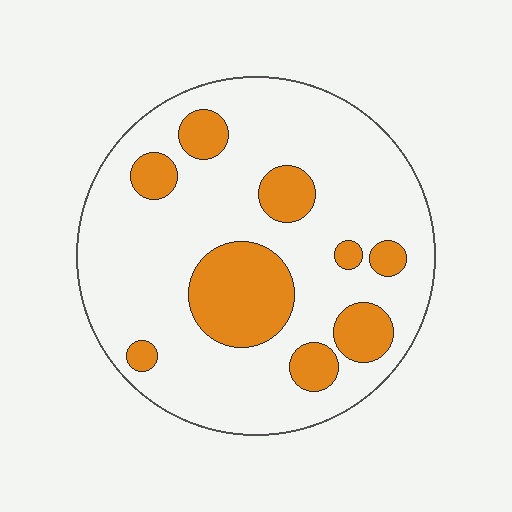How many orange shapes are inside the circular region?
9.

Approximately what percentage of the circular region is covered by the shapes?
Approximately 25%.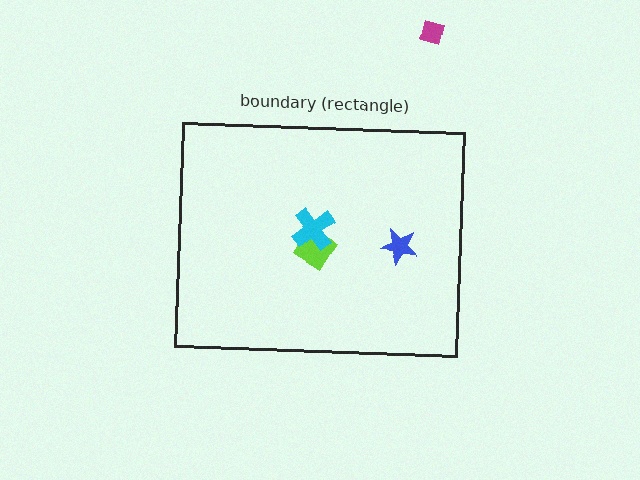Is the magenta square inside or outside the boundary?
Outside.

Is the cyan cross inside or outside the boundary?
Inside.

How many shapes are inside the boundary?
3 inside, 1 outside.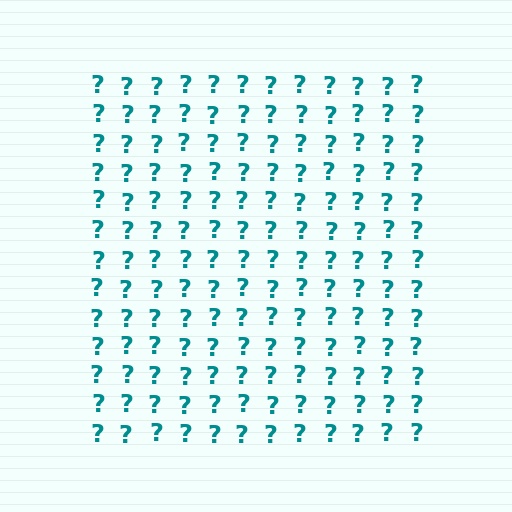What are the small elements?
The small elements are question marks.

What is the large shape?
The large shape is a square.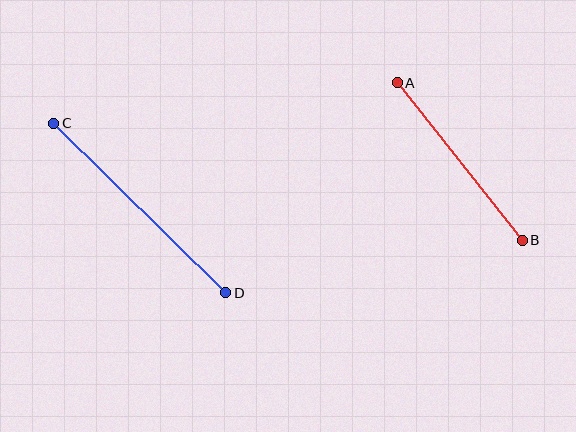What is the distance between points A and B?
The distance is approximately 201 pixels.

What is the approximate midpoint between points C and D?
The midpoint is at approximately (140, 208) pixels.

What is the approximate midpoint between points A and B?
The midpoint is at approximately (460, 161) pixels.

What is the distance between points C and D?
The distance is approximately 242 pixels.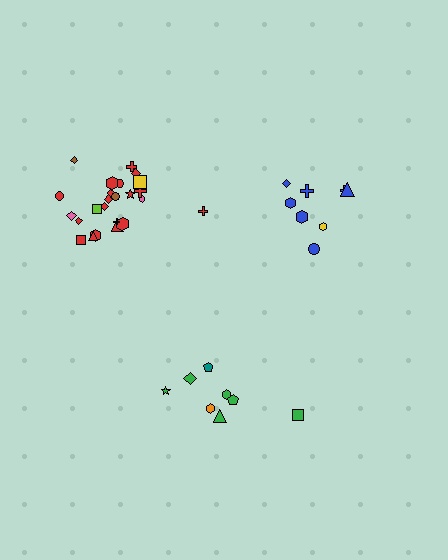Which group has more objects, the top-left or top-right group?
The top-left group.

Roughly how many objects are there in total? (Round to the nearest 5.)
Roughly 40 objects in total.